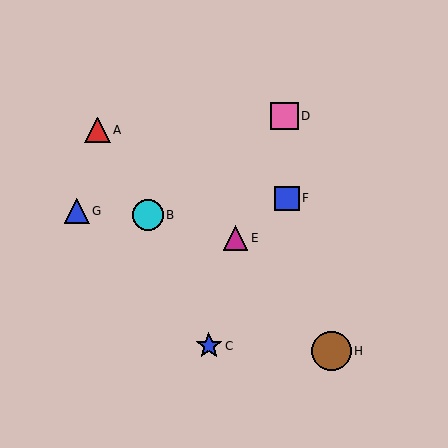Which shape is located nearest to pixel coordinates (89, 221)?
The blue triangle (labeled G) at (77, 211) is nearest to that location.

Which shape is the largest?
The brown circle (labeled H) is the largest.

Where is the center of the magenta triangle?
The center of the magenta triangle is at (235, 238).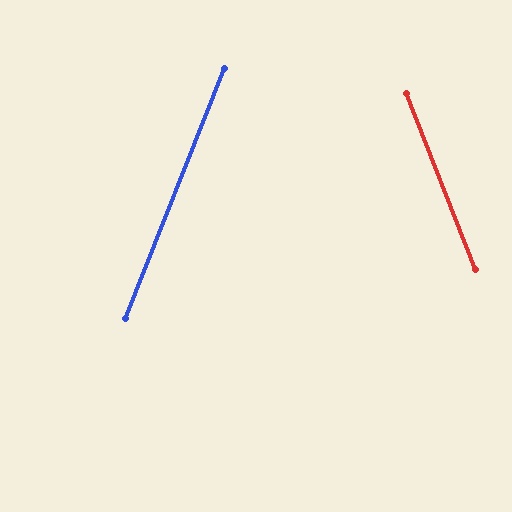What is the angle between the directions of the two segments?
Approximately 43 degrees.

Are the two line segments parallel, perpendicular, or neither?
Neither parallel nor perpendicular — they differ by about 43°.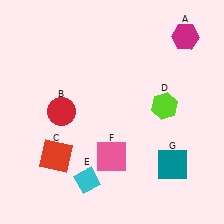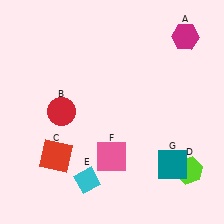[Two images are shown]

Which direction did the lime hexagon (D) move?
The lime hexagon (D) moved down.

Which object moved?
The lime hexagon (D) moved down.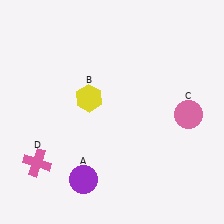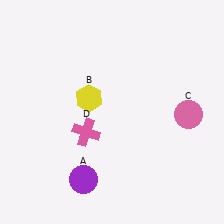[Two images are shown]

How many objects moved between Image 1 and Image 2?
1 object moved between the two images.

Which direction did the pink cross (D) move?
The pink cross (D) moved right.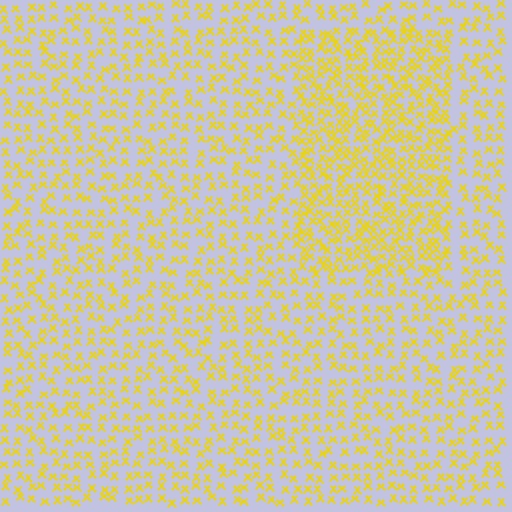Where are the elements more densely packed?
The elements are more densely packed inside the rectangle boundary.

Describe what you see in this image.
The image contains small yellow elements arranged at two different densities. A rectangle-shaped region is visible where the elements are more densely packed than the surrounding area.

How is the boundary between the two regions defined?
The boundary is defined by a change in element density (approximately 1.8x ratio). All elements are the same color, size, and shape.